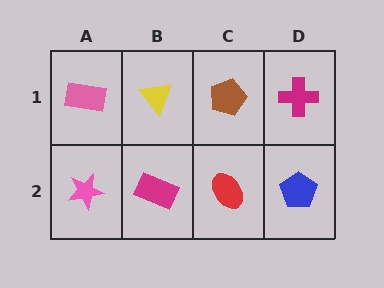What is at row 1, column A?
A pink rectangle.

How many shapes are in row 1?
4 shapes.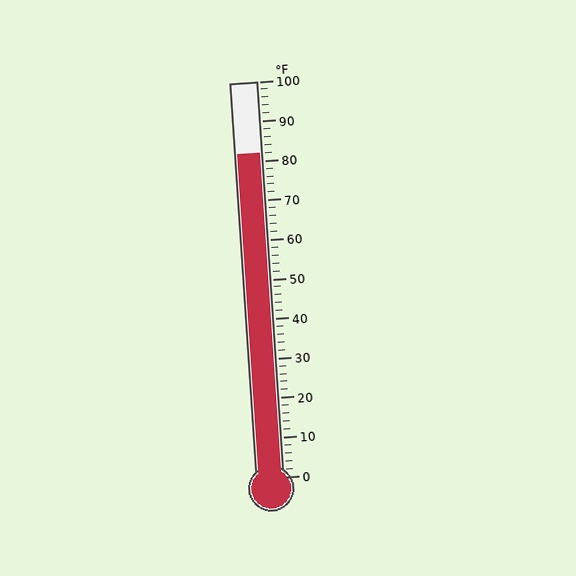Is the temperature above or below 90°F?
The temperature is below 90°F.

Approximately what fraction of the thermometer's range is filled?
The thermometer is filled to approximately 80% of its range.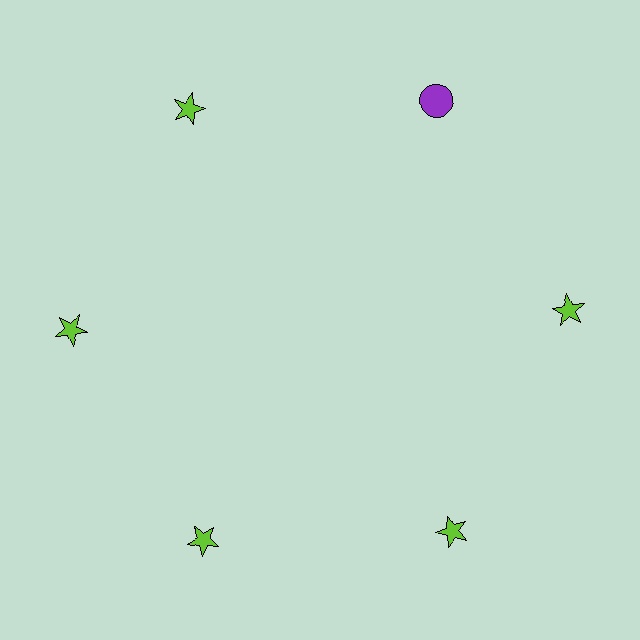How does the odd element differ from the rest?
It differs in both color (purple instead of lime) and shape (circle instead of star).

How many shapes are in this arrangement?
There are 6 shapes arranged in a ring pattern.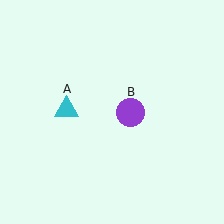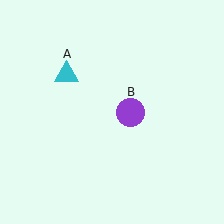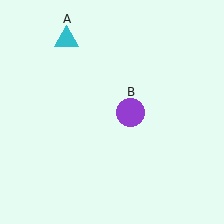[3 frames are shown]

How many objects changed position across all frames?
1 object changed position: cyan triangle (object A).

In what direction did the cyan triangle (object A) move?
The cyan triangle (object A) moved up.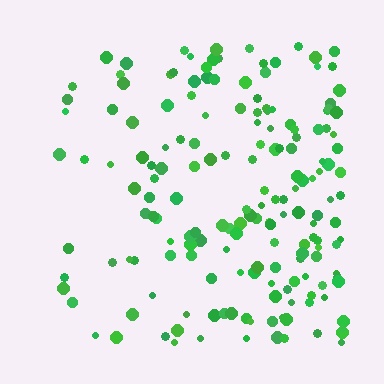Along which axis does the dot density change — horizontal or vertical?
Horizontal.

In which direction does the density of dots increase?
From left to right, with the right side densest.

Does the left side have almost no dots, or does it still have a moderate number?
Still a moderate number, just noticeably fewer than the right.